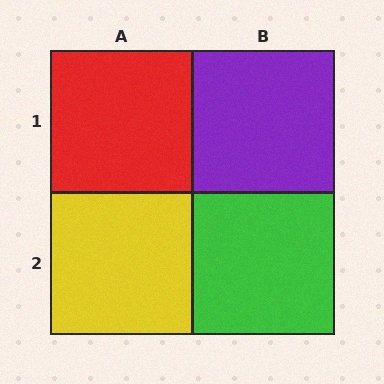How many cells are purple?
1 cell is purple.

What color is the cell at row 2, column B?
Green.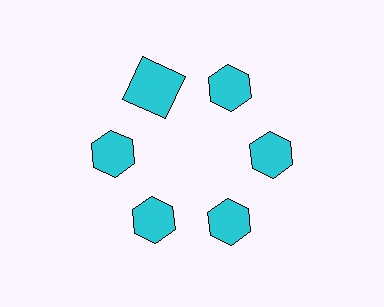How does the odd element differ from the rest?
It has a different shape: square instead of hexagon.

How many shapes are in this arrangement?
There are 6 shapes arranged in a ring pattern.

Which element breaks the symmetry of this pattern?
The cyan square at roughly the 11 o'clock position breaks the symmetry. All other shapes are cyan hexagons.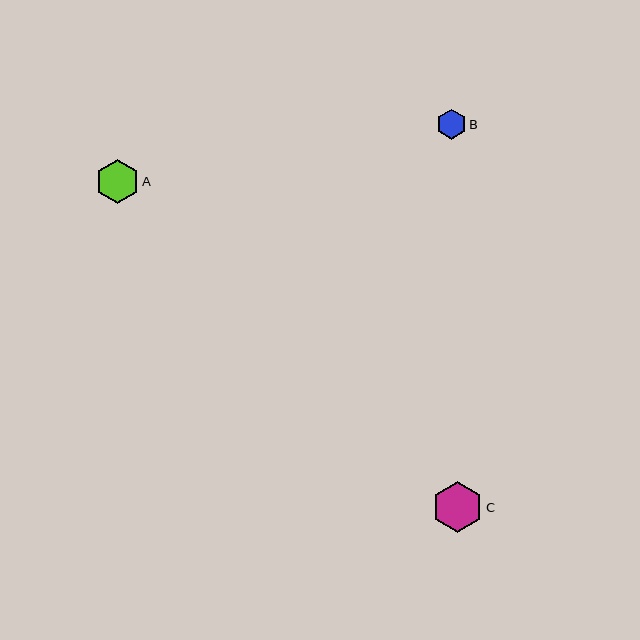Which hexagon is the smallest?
Hexagon B is the smallest with a size of approximately 30 pixels.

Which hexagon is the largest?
Hexagon C is the largest with a size of approximately 51 pixels.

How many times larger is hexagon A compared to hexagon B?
Hexagon A is approximately 1.5 times the size of hexagon B.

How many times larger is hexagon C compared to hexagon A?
Hexagon C is approximately 1.2 times the size of hexagon A.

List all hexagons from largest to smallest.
From largest to smallest: C, A, B.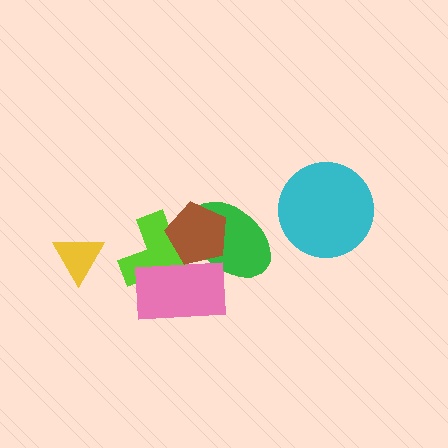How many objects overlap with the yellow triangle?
0 objects overlap with the yellow triangle.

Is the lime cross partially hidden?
Yes, it is partially covered by another shape.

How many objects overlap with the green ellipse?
3 objects overlap with the green ellipse.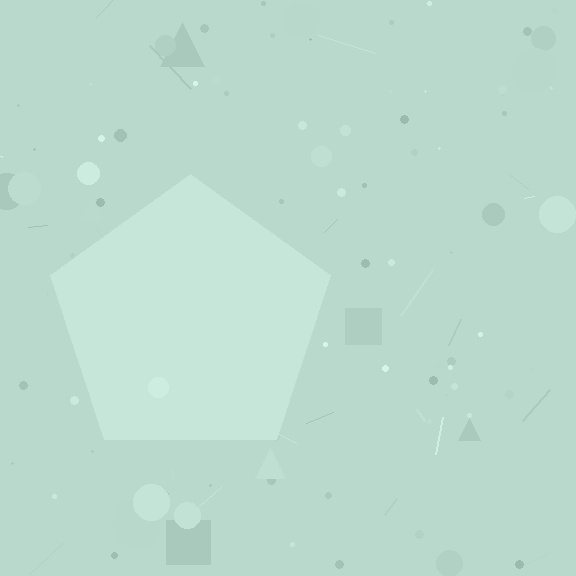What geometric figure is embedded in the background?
A pentagon is embedded in the background.